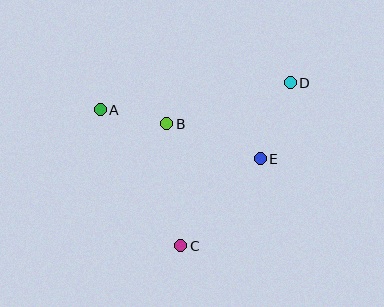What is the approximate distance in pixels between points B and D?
The distance between B and D is approximately 130 pixels.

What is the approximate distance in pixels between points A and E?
The distance between A and E is approximately 167 pixels.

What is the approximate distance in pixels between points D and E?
The distance between D and E is approximately 82 pixels.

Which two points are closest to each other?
Points A and B are closest to each other.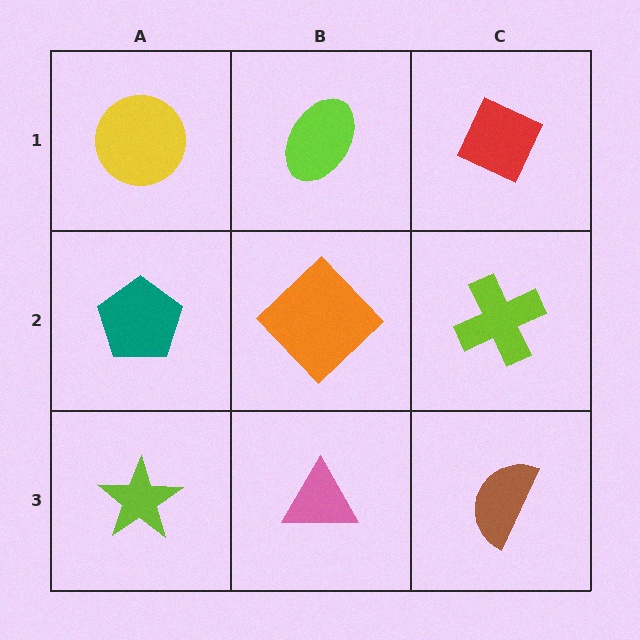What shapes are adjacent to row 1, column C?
A lime cross (row 2, column C), a lime ellipse (row 1, column B).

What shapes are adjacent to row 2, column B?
A lime ellipse (row 1, column B), a pink triangle (row 3, column B), a teal pentagon (row 2, column A), a lime cross (row 2, column C).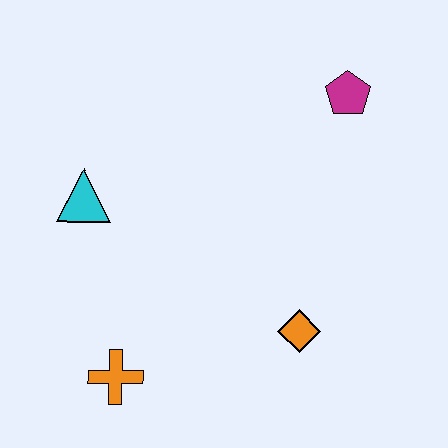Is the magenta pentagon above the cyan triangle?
Yes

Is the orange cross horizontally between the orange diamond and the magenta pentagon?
No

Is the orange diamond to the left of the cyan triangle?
No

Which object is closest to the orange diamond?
The orange cross is closest to the orange diamond.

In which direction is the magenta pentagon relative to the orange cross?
The magenta pentagon is above the orange cross.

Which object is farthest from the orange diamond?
The cyan triangle is farthest from the orange diamond.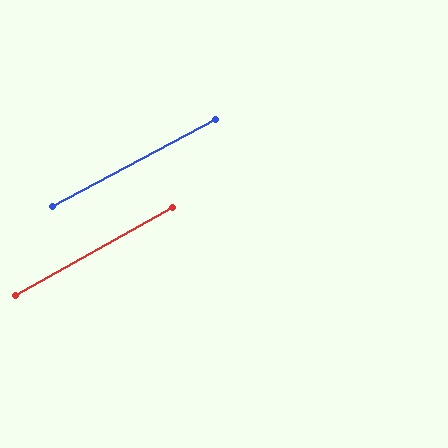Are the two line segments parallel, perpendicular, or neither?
Parallel — their directions differ by only 1.2°.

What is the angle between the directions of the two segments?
Approximately 1 degree.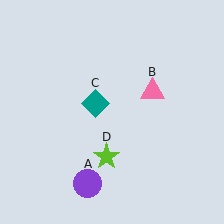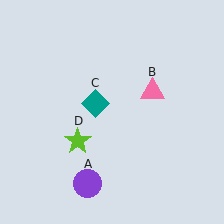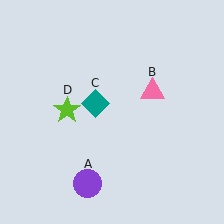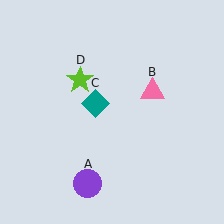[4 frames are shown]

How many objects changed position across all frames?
1 object changed position: lime star (object D).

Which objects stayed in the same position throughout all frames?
Purple circle (object A) and pink triangle (object B) and teal diamond (object C) remained stationary.